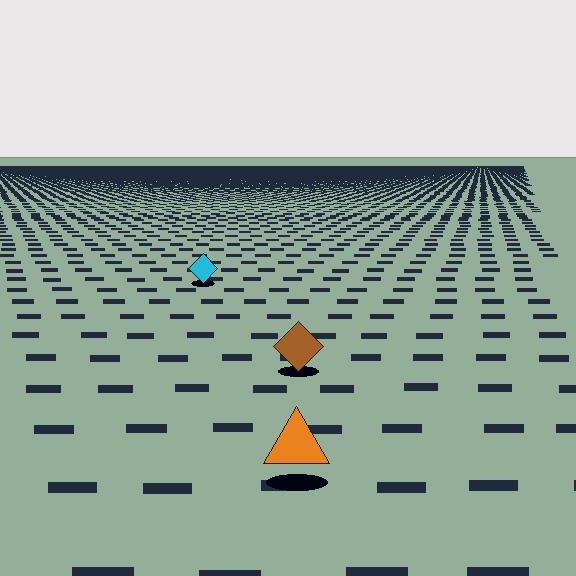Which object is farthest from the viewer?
The cyan diamond is farthest from the viewer. It appears smaller and the ground texture around it is denser.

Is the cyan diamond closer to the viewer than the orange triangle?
No. The orange triangle is closer — you can tell from the texture gradient: the ground texture is coarser near it.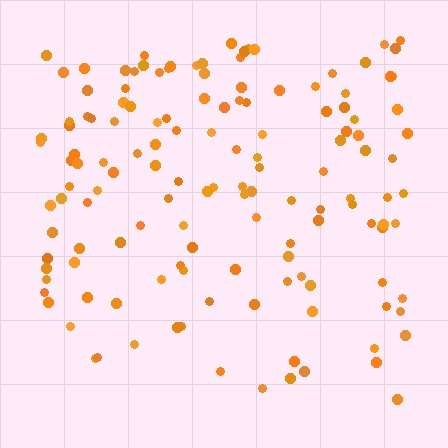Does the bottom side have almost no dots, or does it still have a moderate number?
Still a moderate number, just noticeably fewer than the top.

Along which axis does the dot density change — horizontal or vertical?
Vertical.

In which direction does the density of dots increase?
From bottom to top, with the top side densest.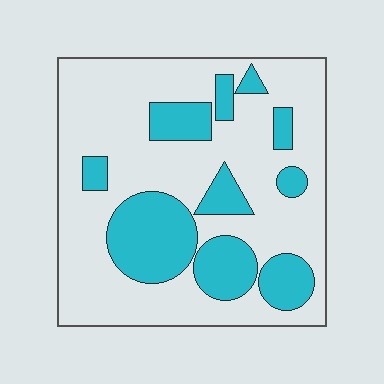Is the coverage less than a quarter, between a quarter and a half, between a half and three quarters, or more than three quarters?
Between a quarter and a half.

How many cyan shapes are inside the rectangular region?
10.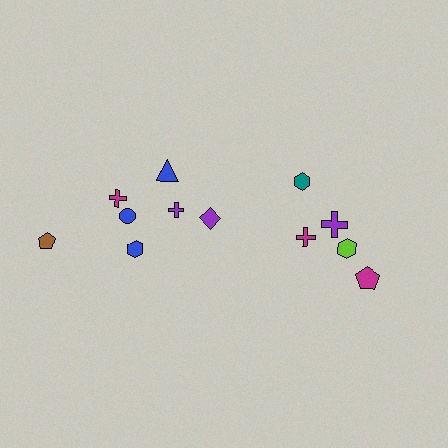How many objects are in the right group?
There are 5 objects.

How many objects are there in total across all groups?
There are 12 objects.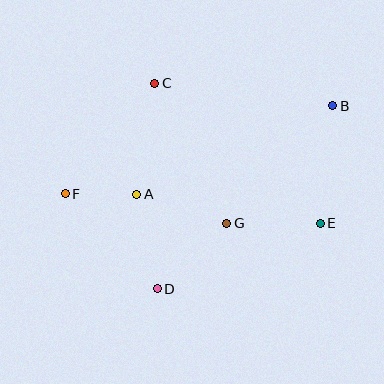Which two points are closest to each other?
Points A and F are closest to each other.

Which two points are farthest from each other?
Points B and F are farthest from each other.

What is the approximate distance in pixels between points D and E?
The distance between D and E is approximately 176 pixels.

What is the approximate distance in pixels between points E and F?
The distance between E and F is approximately 257 pixels.